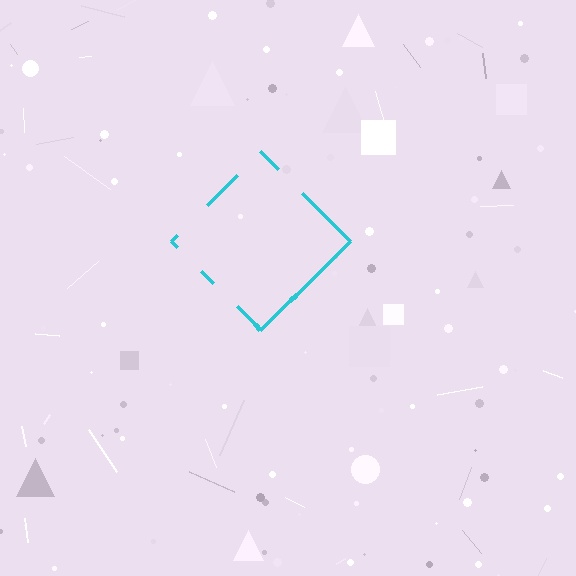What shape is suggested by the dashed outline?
The dashed outline suggests a diamond.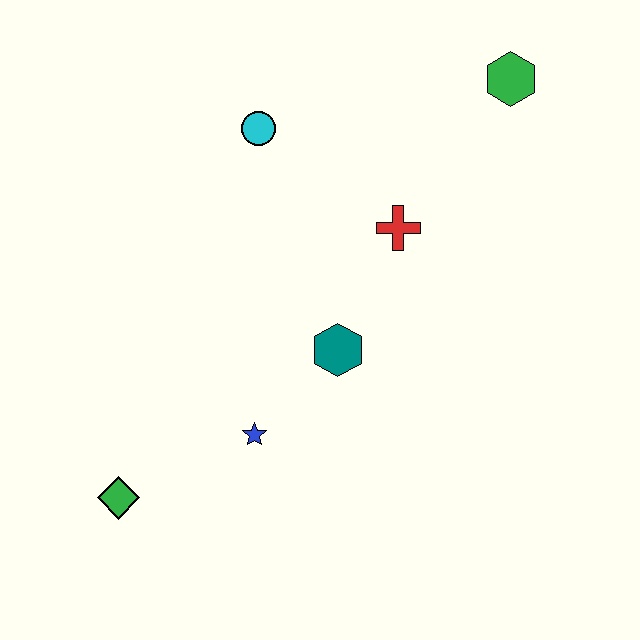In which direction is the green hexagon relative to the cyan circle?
The green hexagon is to the right of the cyan circle.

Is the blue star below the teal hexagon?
Yes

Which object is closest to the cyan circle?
The red cross is closest to the cyan circle.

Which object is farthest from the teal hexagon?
The green hexagon is farthest from the teal hexagon.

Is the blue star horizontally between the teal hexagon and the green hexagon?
No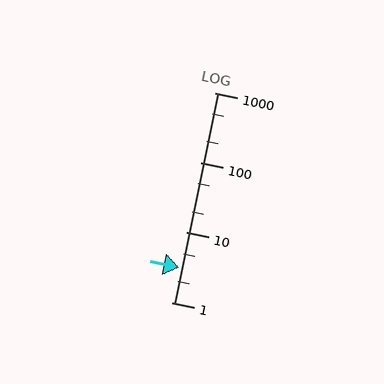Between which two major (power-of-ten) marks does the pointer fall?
The pointer is between 1 and 10.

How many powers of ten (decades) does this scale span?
The scale spans 3 decades, from 1 to 1000.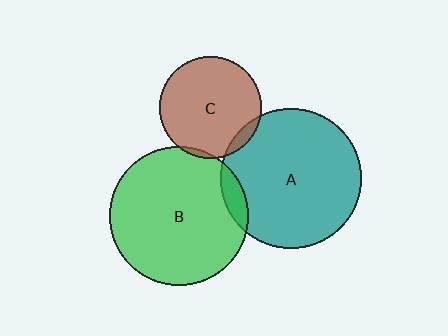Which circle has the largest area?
Circle A (teal).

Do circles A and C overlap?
Yes.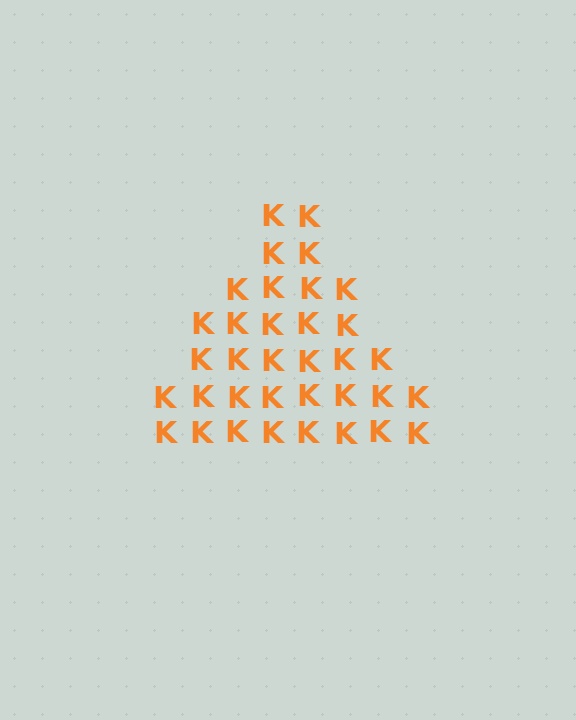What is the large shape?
The large shape is a triangle.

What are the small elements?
The small elements are letter K's.